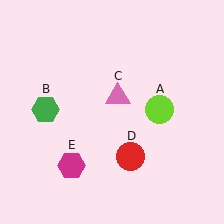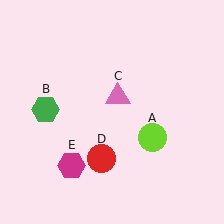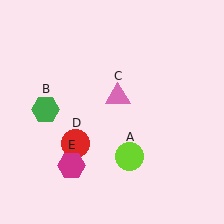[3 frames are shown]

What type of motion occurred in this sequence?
The lime circle (object A), red circle (object D) rotated clockwise around the center of the scene.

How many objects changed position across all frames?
2 objects changed position: lime circle (object A), red circle (object D).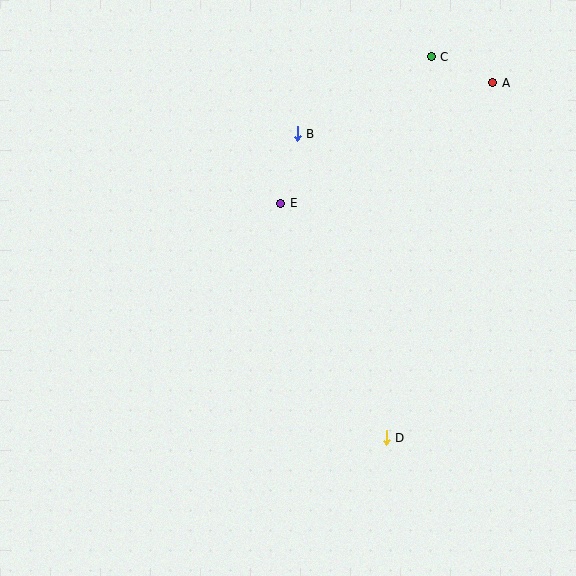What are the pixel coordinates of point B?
Point B is at (297, 134).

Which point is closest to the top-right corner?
Point A is closest to the top-right corner.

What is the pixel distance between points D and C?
The distance between D and C is 383 pixels.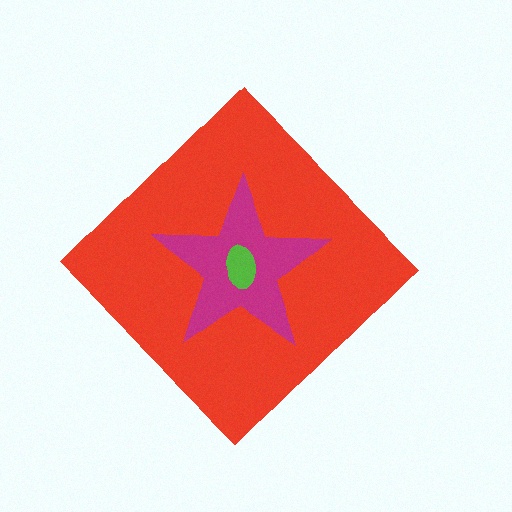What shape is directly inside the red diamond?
The magenta star.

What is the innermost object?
The lime ellipse.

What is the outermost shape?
The red diamond.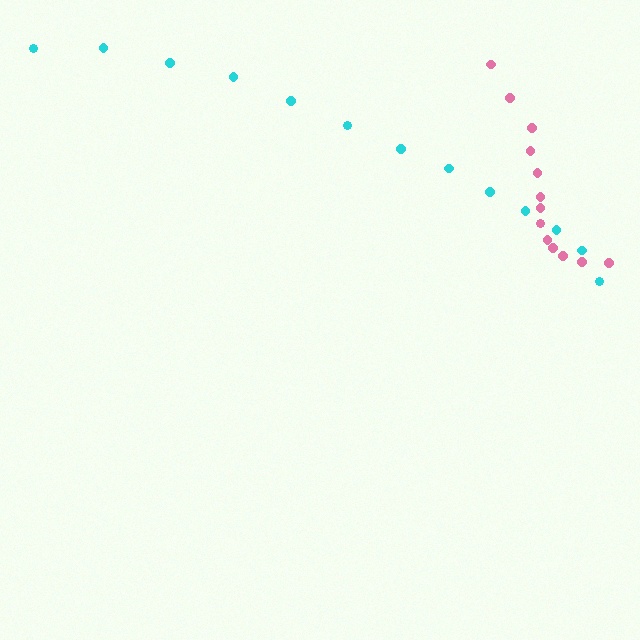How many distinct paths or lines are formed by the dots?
There are 2 distinct paths.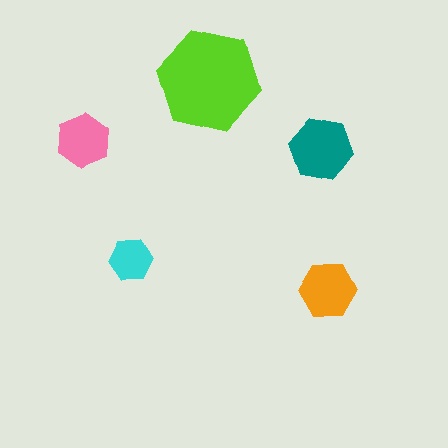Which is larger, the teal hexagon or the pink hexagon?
The teal one.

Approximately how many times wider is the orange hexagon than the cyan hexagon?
About 1.5 times wider.